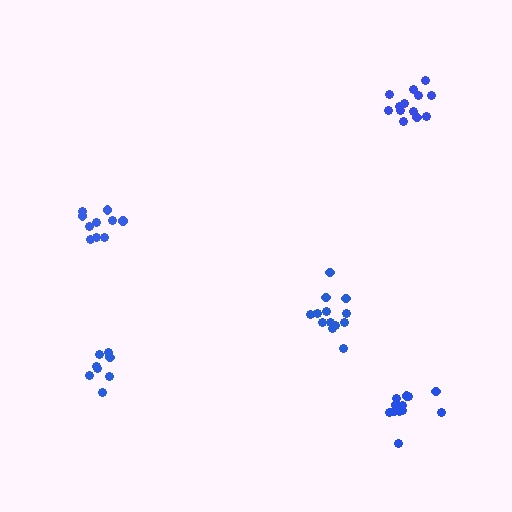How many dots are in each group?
Group 1: 13 dots, Group 2: 10 dots, Group 3: 13 dots, Group 4: 8 dots, Group 5: 12 dots (56 total).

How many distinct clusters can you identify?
There are 5 distinct clusters.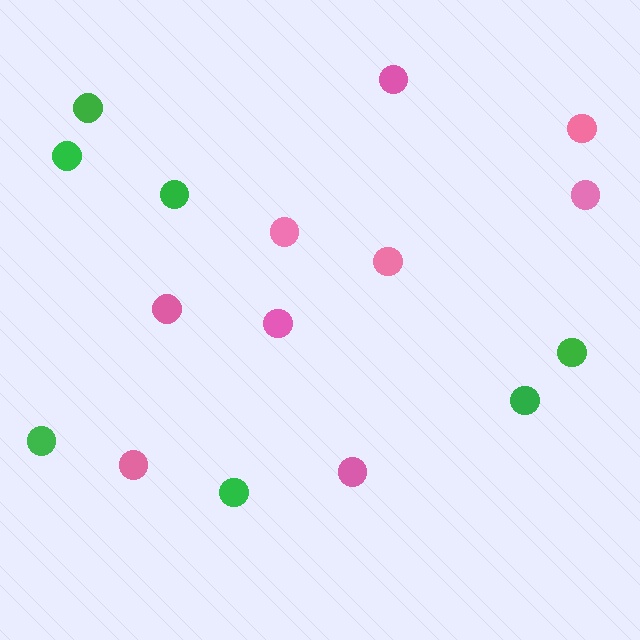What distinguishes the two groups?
There are 2 groups: one group of green circles (7) and one group of pink circles (9).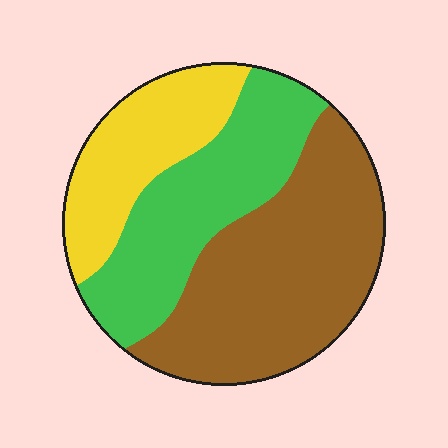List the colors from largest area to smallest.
From largest to smallest: brown, green, yellow.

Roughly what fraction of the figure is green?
Green takes up between a quarter and a half of the figure.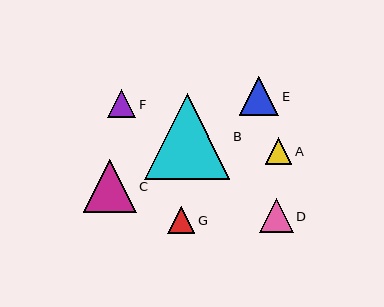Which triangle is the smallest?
Triangle A is the smallest with a size of approximately 27 pixels.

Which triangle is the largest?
Triangle B is the largest with a size of approximately 86 pixels.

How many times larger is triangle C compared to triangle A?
Triangle C is approximately 2.0 times the size of triangle A.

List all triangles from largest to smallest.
From largest to smallest: B, C, E, D, F, G, A.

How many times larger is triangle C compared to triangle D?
Triangle C is approximately 1.6 times the size of triangle D.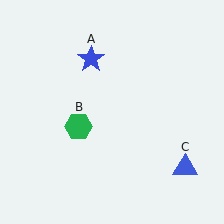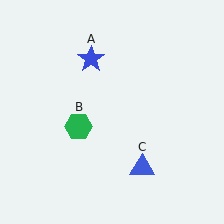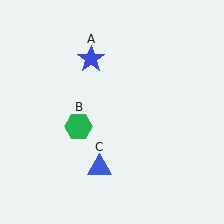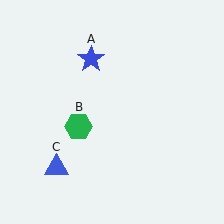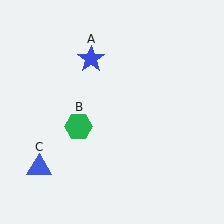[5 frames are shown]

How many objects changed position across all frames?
1 object changed position: blue triangle (object C).